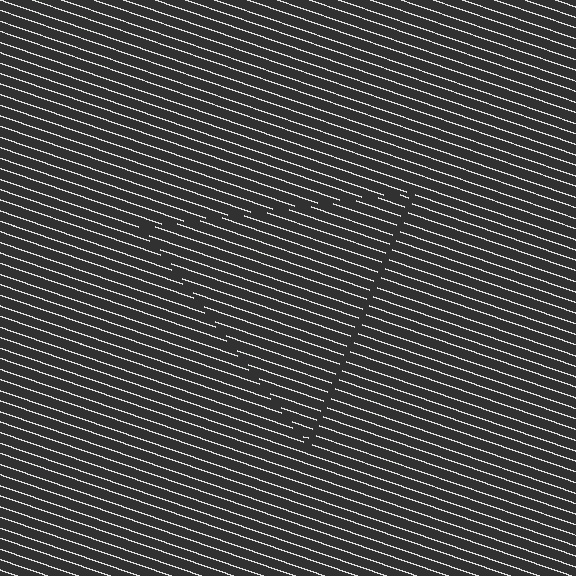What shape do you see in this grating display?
An illusory triangle. The interior of the shape contains the same grating, shifted by half a period — the contour is defined by the phase discontinuity where line-ends from the inner and outer gratings abut.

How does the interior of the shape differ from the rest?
The interior of the shape contains the same grating, shifted by half a period — the contour is defined by the phase discontinuity where line-ends from the inner and outer gratings abut.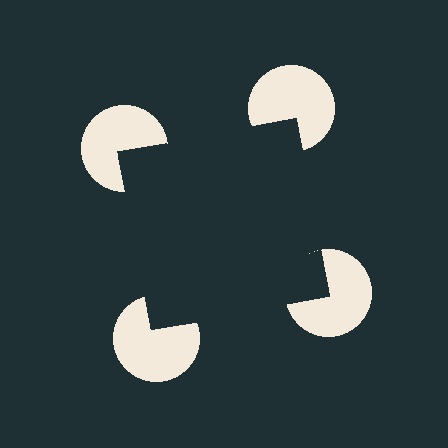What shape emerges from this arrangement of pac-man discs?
An illusory square — its edges are inferred from the aligned wedge cuts in the pac-man discs, not physically drawn.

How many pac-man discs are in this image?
There are 4 — one at each vertex of the illusory square.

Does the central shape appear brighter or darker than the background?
It typically appears slightly darker than the background, even though no actual brightness change is drawn.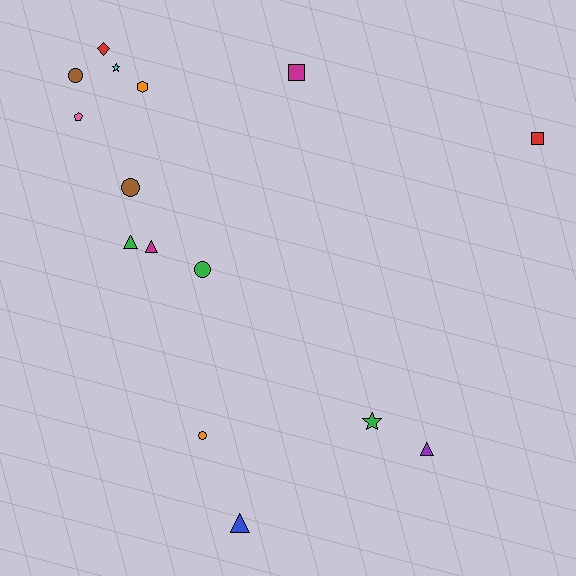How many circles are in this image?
There are 4 circles.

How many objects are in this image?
There are 15 objects.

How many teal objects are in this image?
There are no teal objects.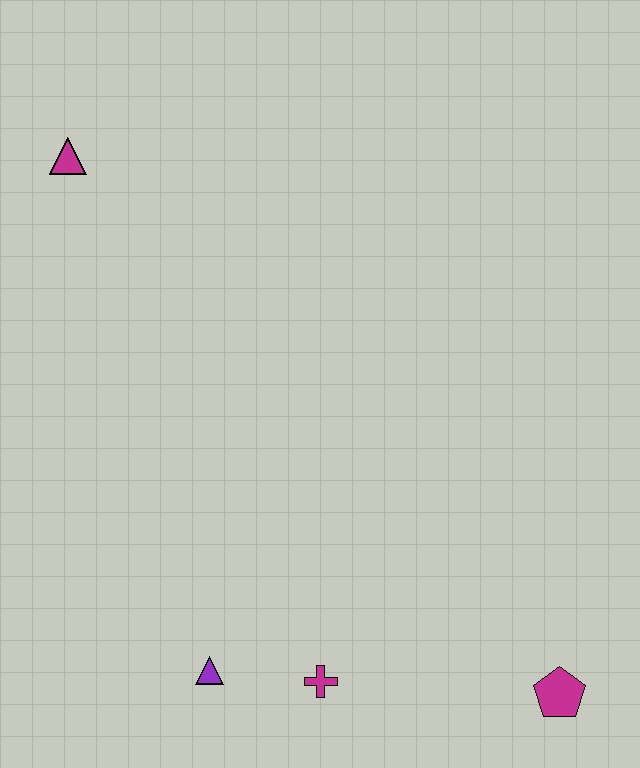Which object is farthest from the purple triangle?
The magenta triangle is farthest from the purple triangle.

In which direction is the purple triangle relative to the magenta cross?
The purple triangle is to the left of the magenta cross.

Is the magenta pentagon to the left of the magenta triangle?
No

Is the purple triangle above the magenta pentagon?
Yes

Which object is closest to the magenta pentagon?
The magenta cross is closest to the magenta pentagon.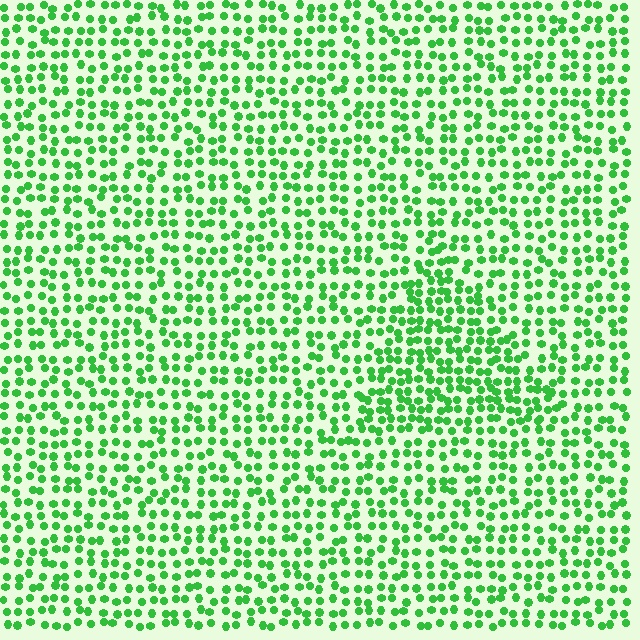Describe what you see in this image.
The image contains small green elements arranged at two different densities. A triangle-shaped region is visible where the elements are more densely packed than the surrounding area.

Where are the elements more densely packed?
The elements are more densely packed inside the triangle boundary.